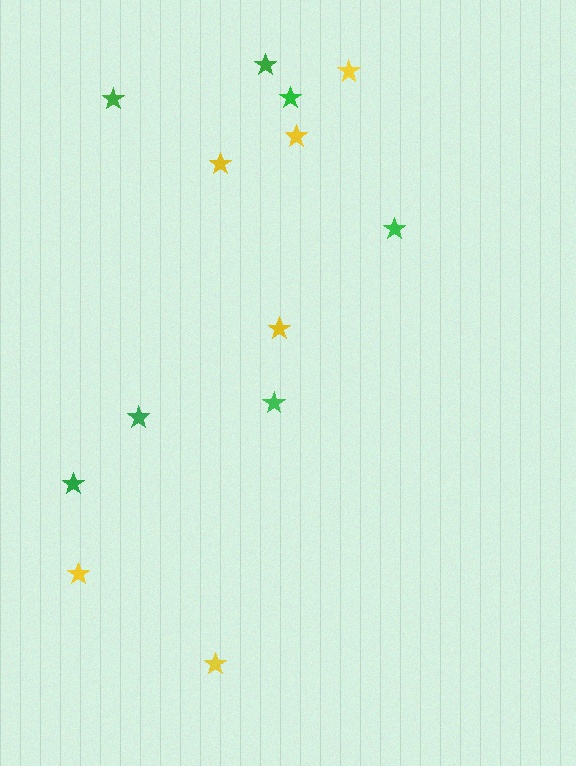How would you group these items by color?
There are 2 groups: one group of yellow stars (6) and one group of green stars (7).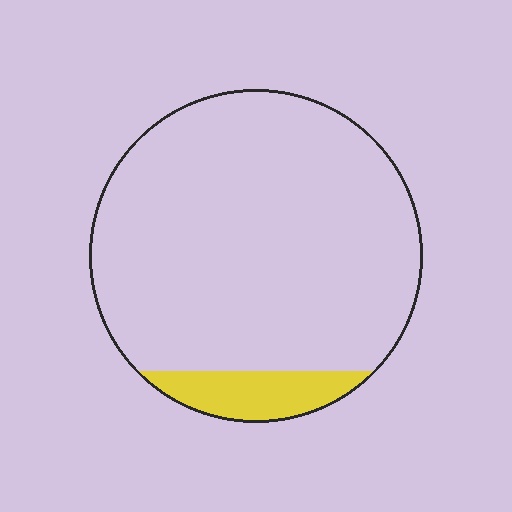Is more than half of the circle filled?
No.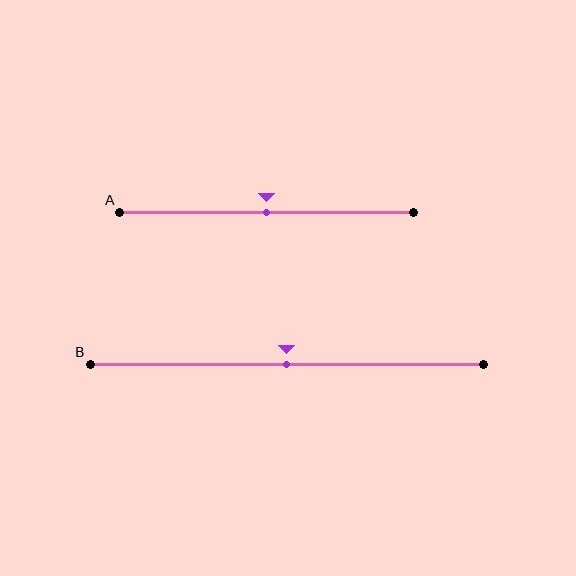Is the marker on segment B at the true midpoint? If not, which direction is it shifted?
Yes, the marker on segment B is at the true midpoint.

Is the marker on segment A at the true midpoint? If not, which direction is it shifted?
Yes, the marker on segment A is at the true midpoint.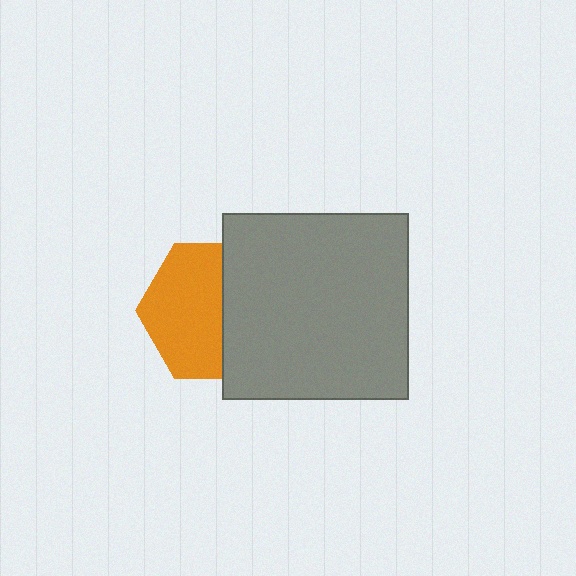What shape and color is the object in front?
The object in front is a gray square.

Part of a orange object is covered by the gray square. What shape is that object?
It is a hexagon.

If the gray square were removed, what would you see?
You would see the complete orange hexagon.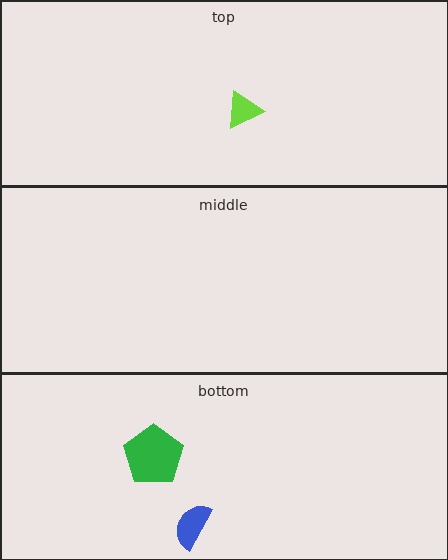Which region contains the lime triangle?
The top region.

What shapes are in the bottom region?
The blue semicircle, the green pentagon.